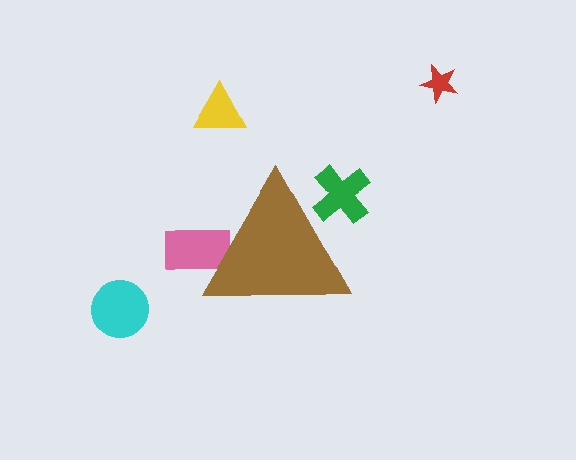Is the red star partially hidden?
No, the red star is fully visible.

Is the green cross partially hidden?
Yes, the green cross is partially hidden behind the brown triangle.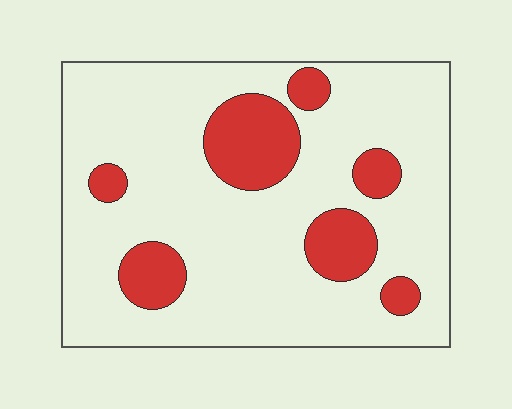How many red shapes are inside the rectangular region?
7.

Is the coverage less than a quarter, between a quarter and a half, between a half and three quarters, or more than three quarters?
Less than a quarter.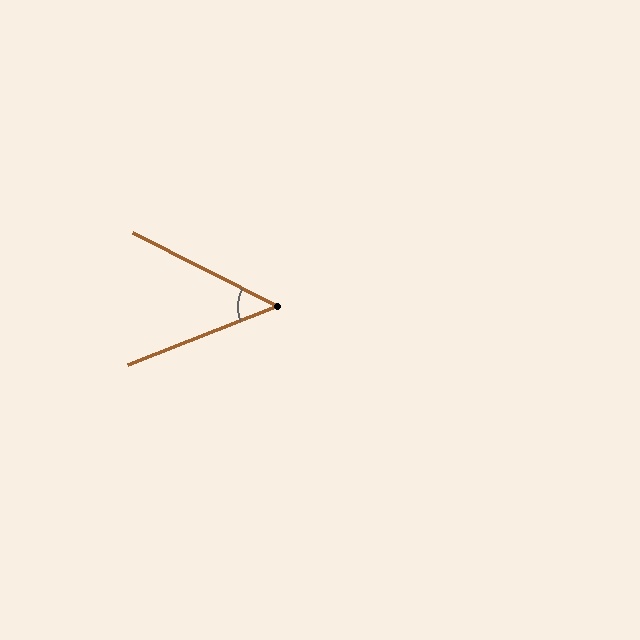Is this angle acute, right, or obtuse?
It is acute.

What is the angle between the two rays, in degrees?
Approximately 48 degrees.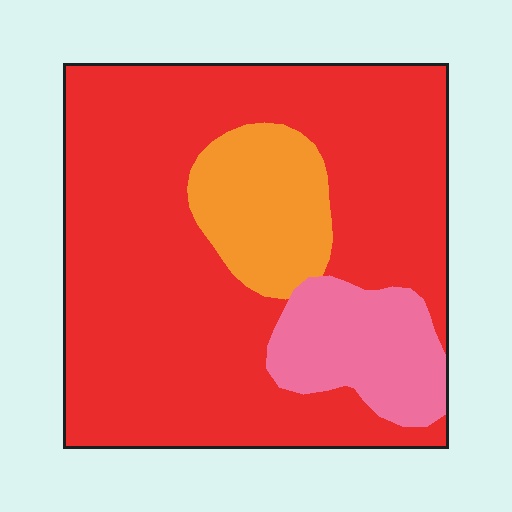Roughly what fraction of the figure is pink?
Pink covers about 15% of the figure.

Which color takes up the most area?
Red, at roughly 75%.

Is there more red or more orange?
Red.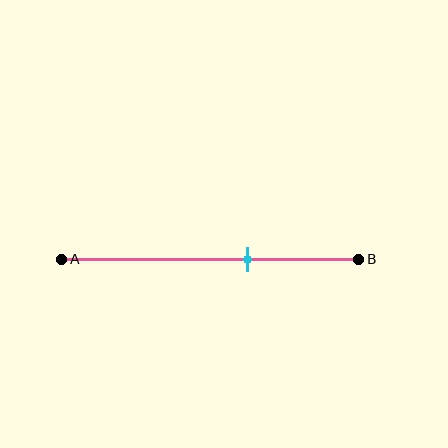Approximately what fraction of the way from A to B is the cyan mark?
The cyan mark is approximately 65% of the way from A to B.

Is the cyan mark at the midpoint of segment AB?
No, the mark is at about 65% from A, not at the 50% midpoint.